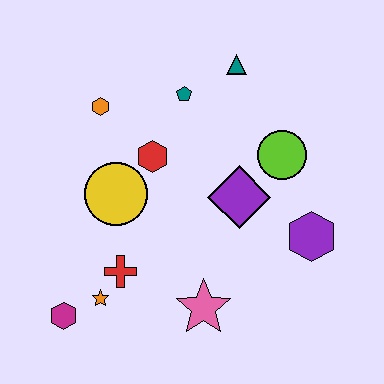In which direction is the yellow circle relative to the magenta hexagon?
The yellow circle is above the magenta hexagon.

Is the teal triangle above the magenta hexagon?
Yes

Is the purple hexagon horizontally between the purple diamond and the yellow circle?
No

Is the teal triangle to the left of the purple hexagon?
Yes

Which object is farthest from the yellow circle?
The purple hexagon is farthest from the yellow circle.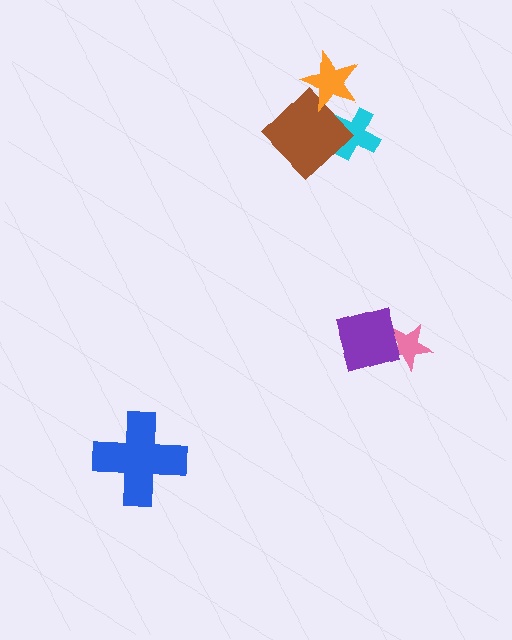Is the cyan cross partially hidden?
Yes, it is partially covered by another shape.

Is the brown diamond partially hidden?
Yes, it is partially covered by another shape.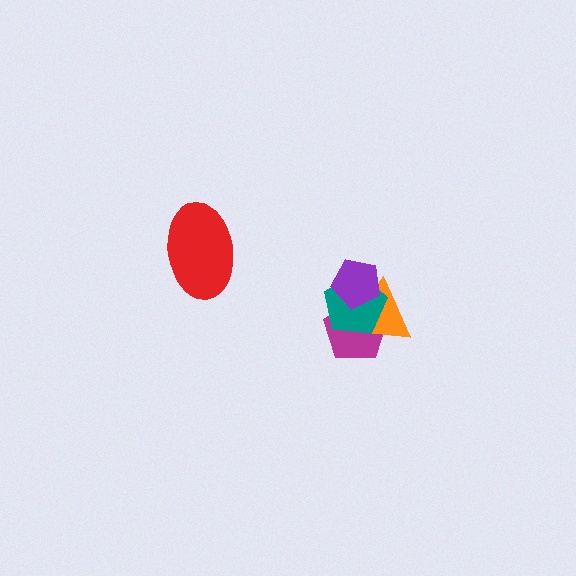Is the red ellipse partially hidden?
No, no other shape covers it.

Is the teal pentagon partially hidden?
Yes, it is partially covered by another shape.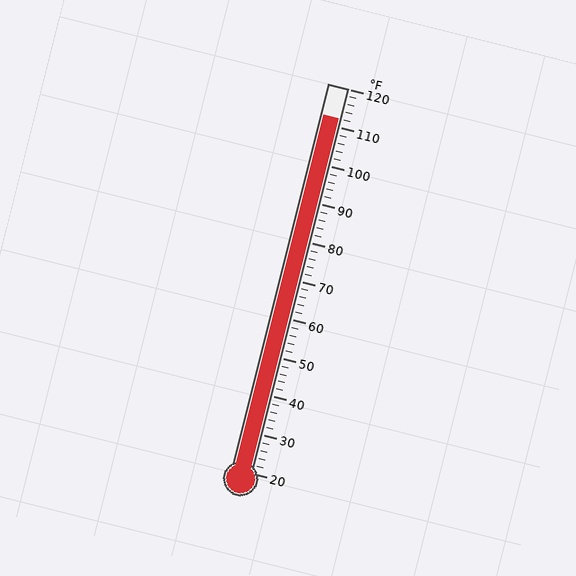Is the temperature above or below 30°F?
The temperature is above 30°F.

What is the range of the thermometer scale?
The thermometer scale ranges from 20°F to 120°F.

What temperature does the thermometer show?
The thermometer shows approximately 112°F.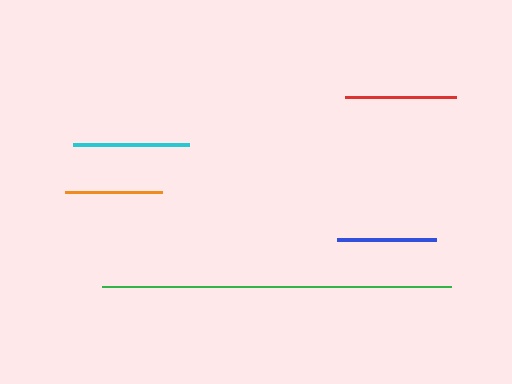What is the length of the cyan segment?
The cyan segment is approximately 116 pixels long.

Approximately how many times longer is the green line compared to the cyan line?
The green line is approximately 3.0 times the length of the cyan line.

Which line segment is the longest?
The green line is the longest at approximately 349 pixels.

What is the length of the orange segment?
The orange segment is approximately 96 pixels long.